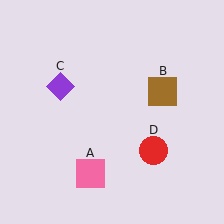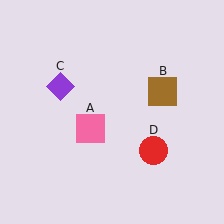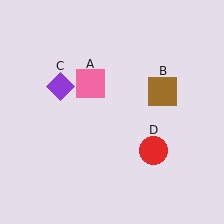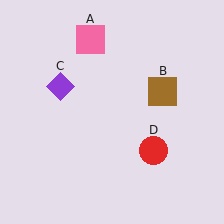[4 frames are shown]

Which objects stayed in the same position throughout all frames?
Brown square (object B) and purple diamond (object C) and red circle (object D) remained stationary.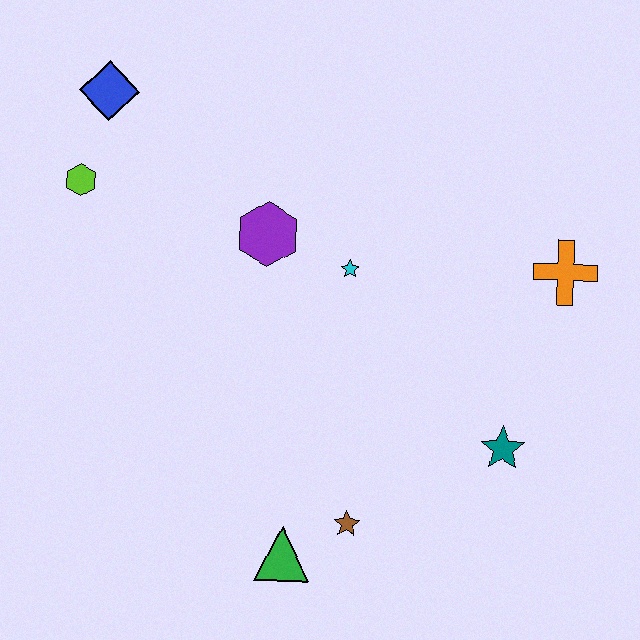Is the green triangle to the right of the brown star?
No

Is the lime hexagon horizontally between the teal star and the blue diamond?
No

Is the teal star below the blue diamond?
Yes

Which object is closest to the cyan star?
The purple hexagon is closest to the cyan star.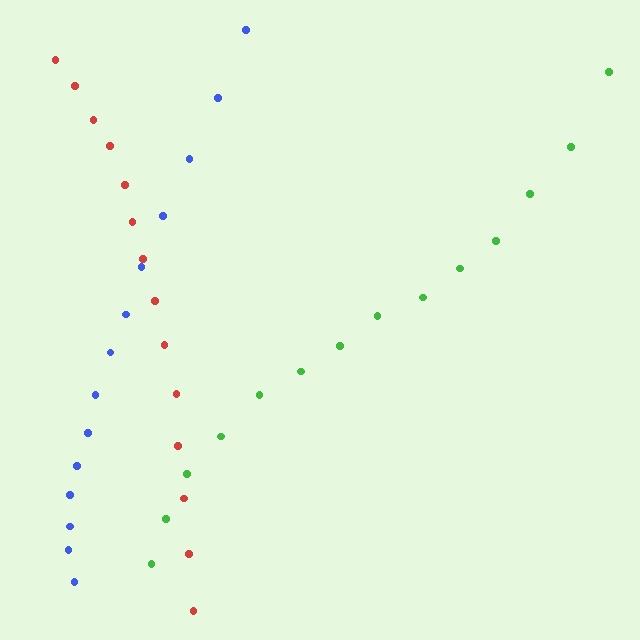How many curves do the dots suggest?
There are 3 distinct paths.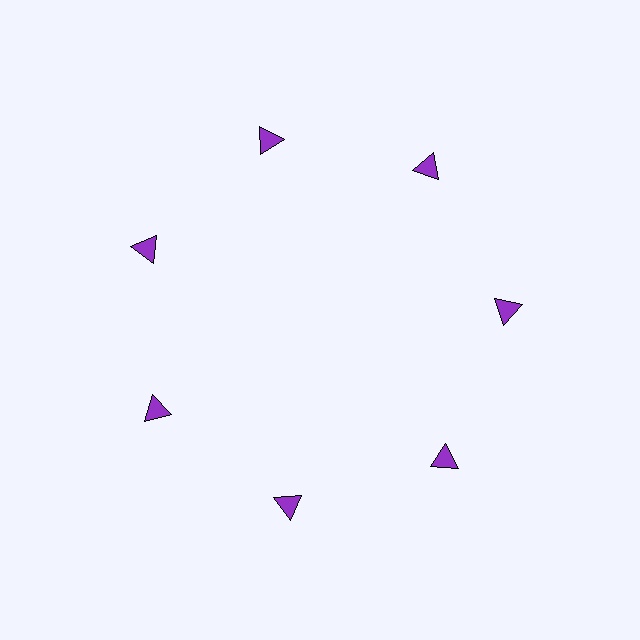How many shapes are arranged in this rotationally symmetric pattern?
There are 7 shapes, arranged in 7 groups of 1.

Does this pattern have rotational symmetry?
Yes, this pattern has 7-fold rotational symmetry. It looks the same after rotating 51 degrees around the center.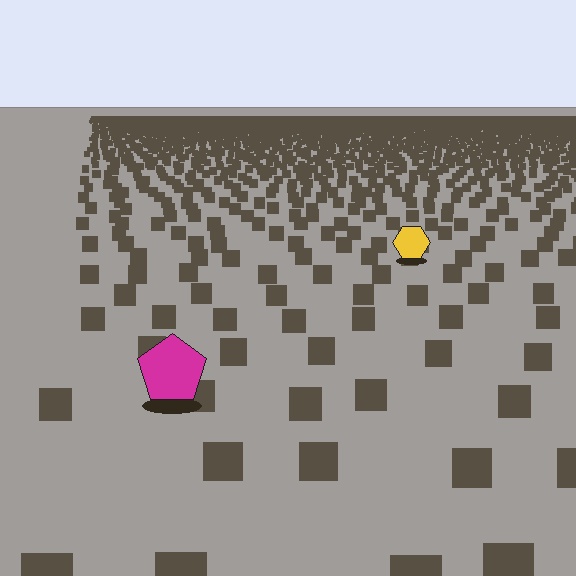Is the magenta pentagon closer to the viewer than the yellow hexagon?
Yes. The magenta pentagon is closer — you can tell from the texture gradient: the ground texture is coarser near it.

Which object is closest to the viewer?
The magenta pentagon is closest. The texture marks near it are larger and more spread out.